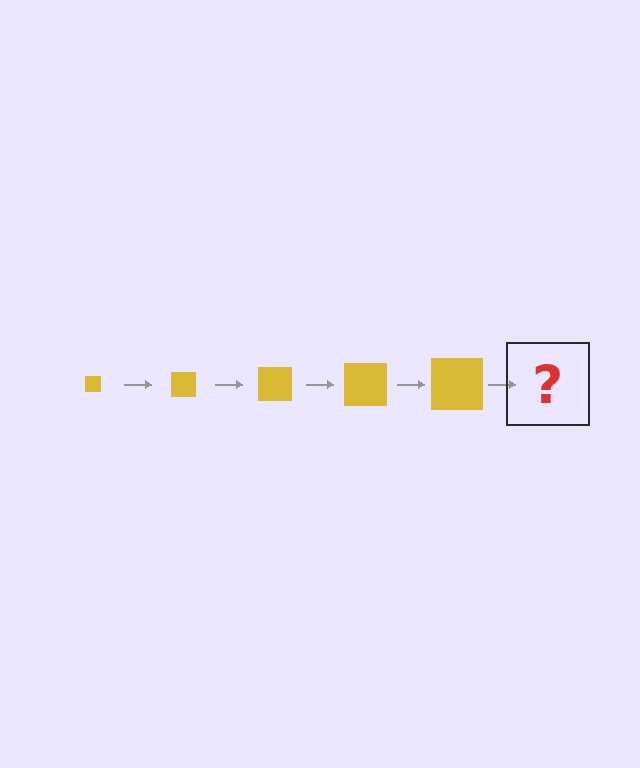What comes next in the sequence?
The next element should be a yellow square, larger than the previous one.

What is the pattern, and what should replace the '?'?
The pattern is that the square gets progressively larger each step. The '?' should be a yellow square, larger than the previous one.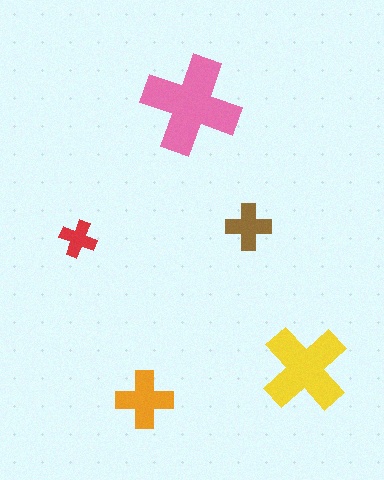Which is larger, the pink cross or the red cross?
The pink one.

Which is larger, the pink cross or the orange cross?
The pink one.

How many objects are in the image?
There are 5 objects in the image.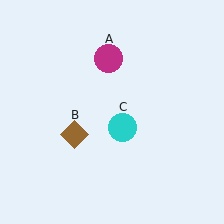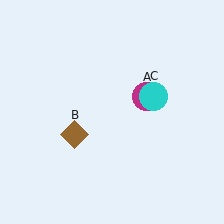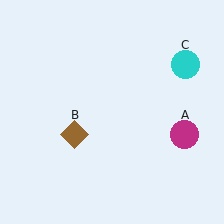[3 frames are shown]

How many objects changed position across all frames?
2 objects changed position: magenta circle (object A), cyan circle (object C).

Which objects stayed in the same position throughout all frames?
Brown diamond (object B) remained stationary.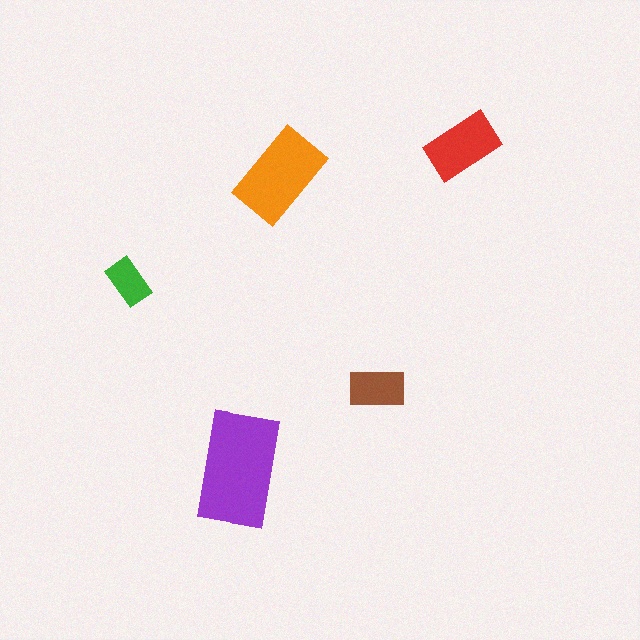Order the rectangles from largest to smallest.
the purple one, the orange one, the red one, the brown one, the green one.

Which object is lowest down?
The purple rectangle is bottommost.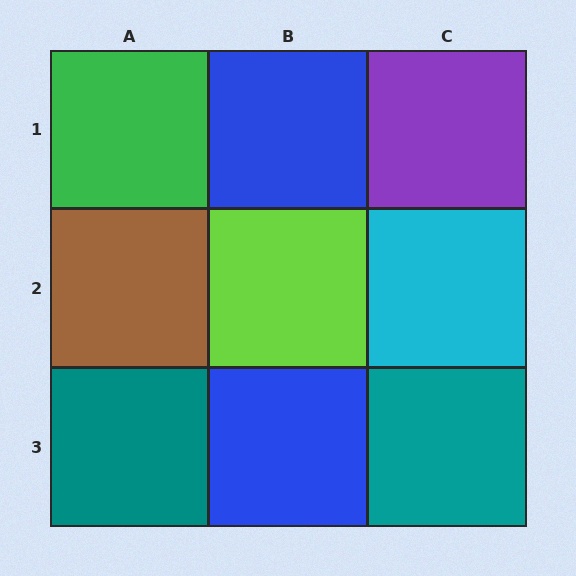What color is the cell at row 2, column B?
Lime.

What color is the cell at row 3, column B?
Blue.